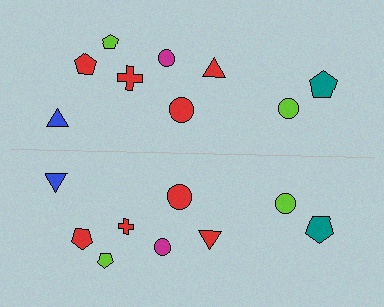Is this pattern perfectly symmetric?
No, the pattern is not perfectly symmetric. The red cross on the bottom side has a different size than its mirror counterpart.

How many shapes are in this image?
There are 18 shapes in this image.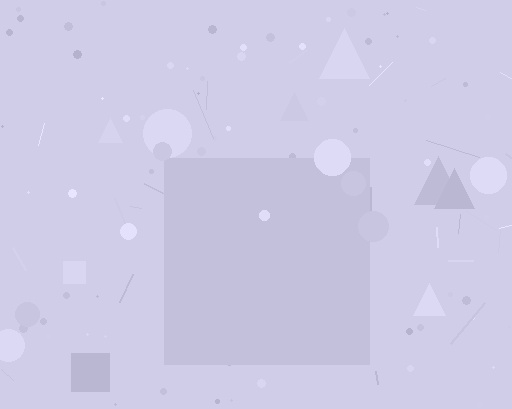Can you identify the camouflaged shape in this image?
The camouflaged shape is a square.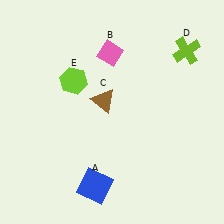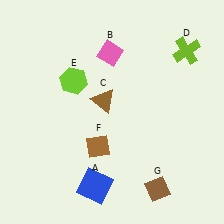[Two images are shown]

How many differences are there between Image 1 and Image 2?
There are 2 differences between the two images.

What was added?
A brown diamond (F), a brown diamond (G) were added in Image 2.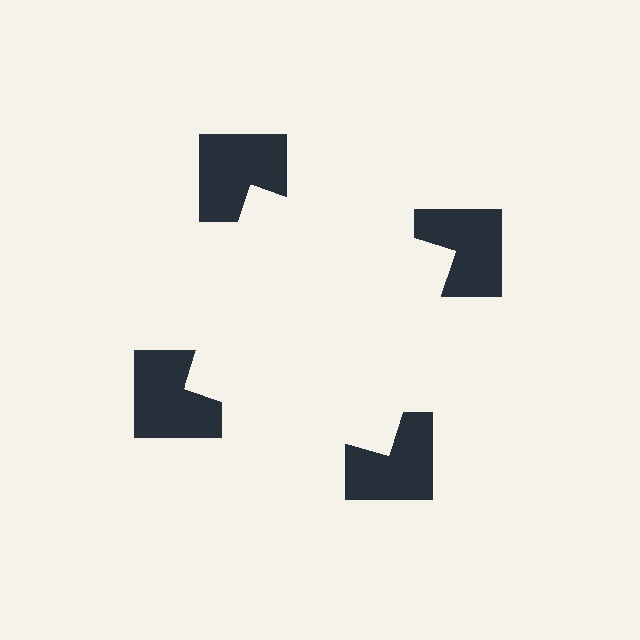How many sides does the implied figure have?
4 sides.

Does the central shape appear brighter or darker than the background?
It typically appears slightly brighter than the background, even though no actual brightness change is drawn.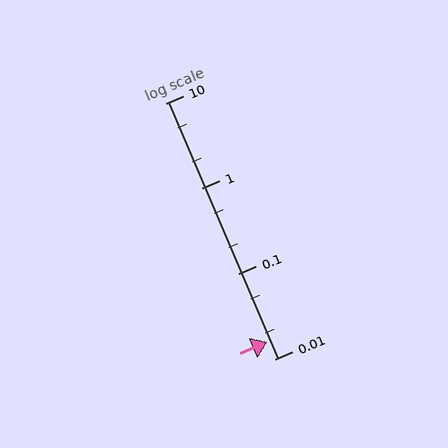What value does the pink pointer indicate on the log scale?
The pointer indicates approximately 0.016.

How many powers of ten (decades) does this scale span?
The scale spans 3 decades, from 0.01 to 10.